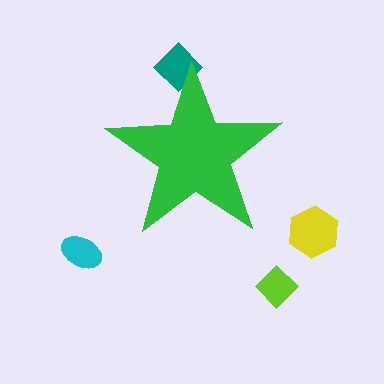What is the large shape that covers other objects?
A green star.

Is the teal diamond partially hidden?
Yes, the teal diamond is partially hidden behind the green star.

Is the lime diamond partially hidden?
No, the lime diamond is fully visible.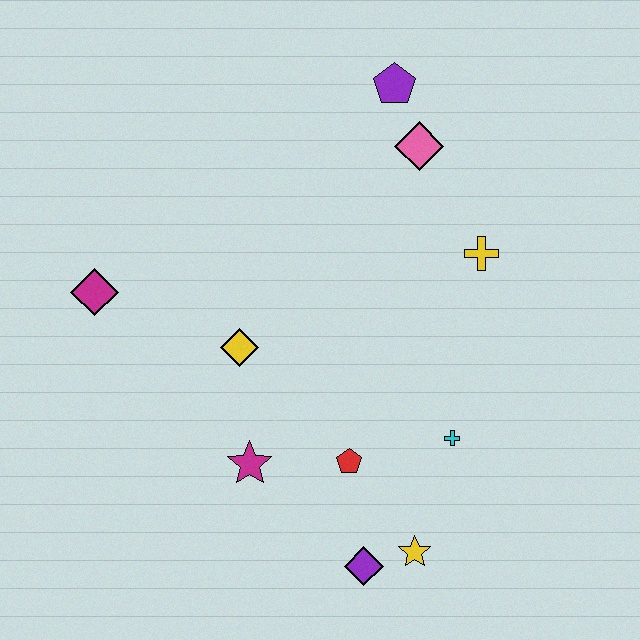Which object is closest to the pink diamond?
The purple pentagon is closest to the pink diamond.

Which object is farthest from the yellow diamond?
The purple pentagon is farthest from the yellow diamond.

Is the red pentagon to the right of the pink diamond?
No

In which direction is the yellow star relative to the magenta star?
The yellow star is to the right of the magenta star.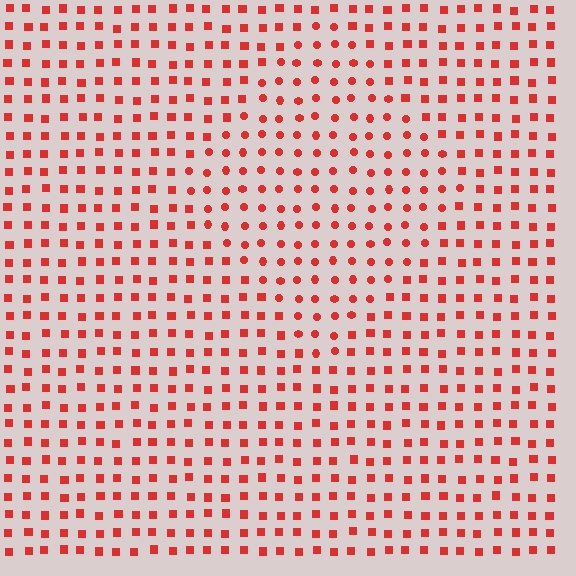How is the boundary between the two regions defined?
The boundary is defined by a change in element shape: circles inside vs. squares outside. All elements share the same color and spacing.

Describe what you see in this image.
The image is filled with small red elements arranged in a uniform grid. A diamond-shaped region contains circles, while the surrounding area contains squares. The boundary is defined purely by the change in element shape.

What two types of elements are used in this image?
The image uses circles inside the diamond region and squares outside it.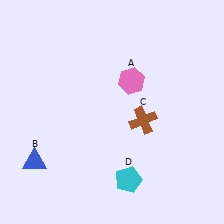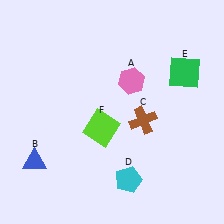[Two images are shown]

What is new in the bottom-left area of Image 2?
A lime square (F) was added in the bottom-left area of Image 2.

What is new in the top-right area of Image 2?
A green square (E) was added in the top-right area of Image 2.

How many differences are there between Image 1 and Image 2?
There are 2 differences between the two images.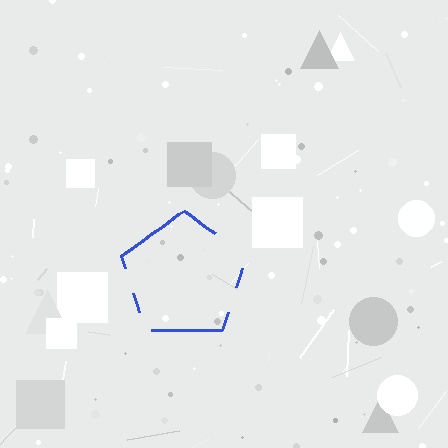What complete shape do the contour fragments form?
The contour fragments form a pentagon.